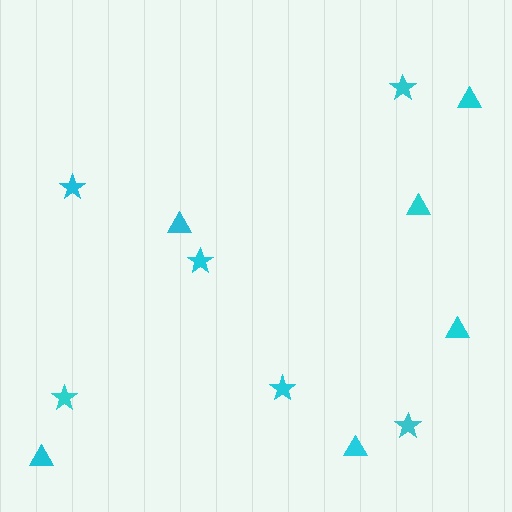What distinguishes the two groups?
There are 2 groups: one group of triangles (6) and one group of stars (6).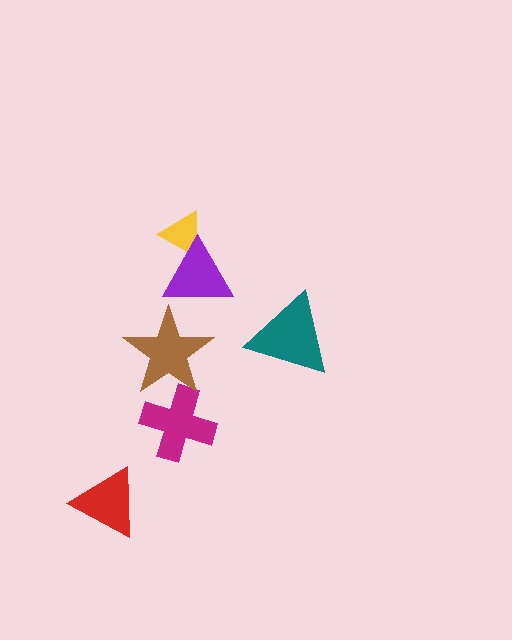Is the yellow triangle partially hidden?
Yes, it is partially covered by another shape.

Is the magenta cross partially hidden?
Yes, it is partially covered by another shape.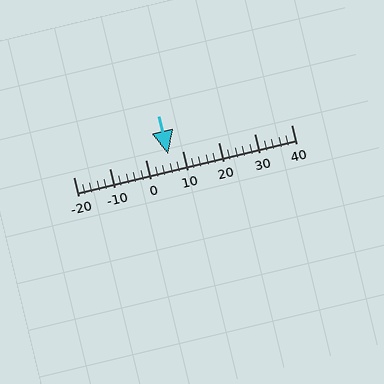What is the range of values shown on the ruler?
The ruler shows values from -20 to 40.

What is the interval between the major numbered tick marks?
The major tick marks are spaced 10 units apart.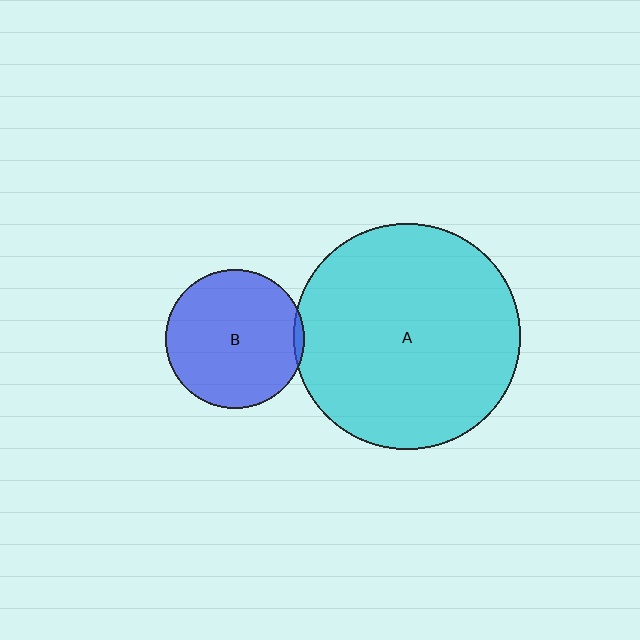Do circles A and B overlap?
Yes.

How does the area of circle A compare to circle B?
Approximately 2.7 times.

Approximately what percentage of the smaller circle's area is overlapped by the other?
Approximately 5%.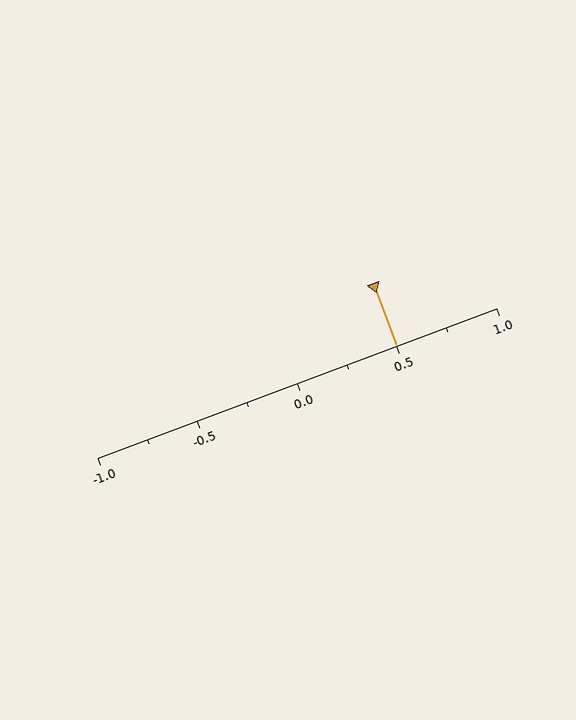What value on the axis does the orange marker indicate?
The marker indicates approximately 0.5.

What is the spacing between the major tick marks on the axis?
The major ticks are spaced 0.5 apart.